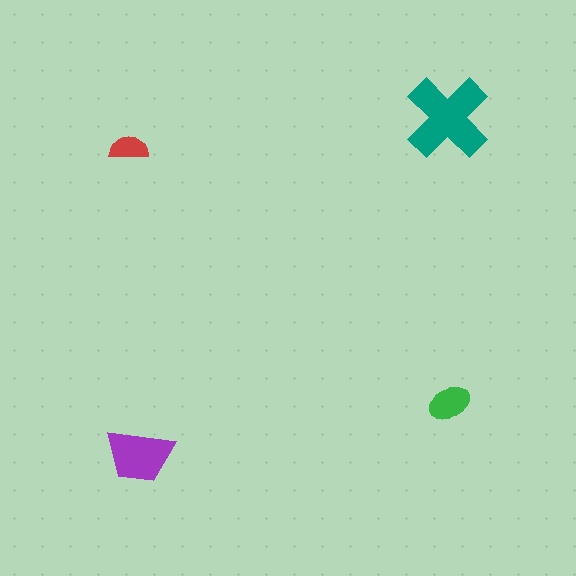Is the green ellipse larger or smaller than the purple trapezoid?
Smaller.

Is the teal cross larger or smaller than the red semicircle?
Larger.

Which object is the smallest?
The red semicircle.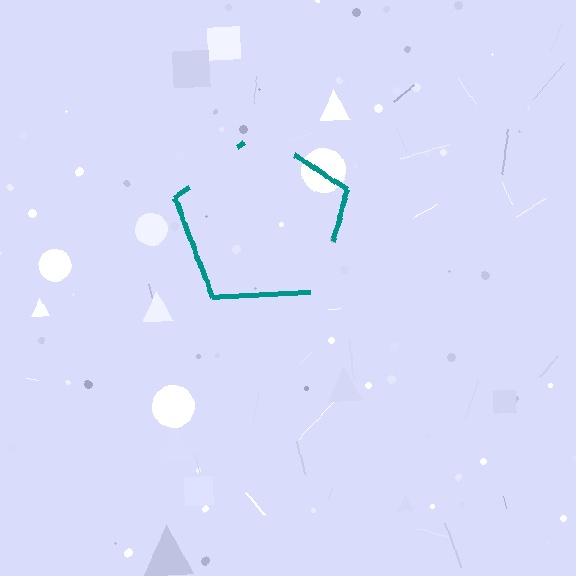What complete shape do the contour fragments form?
The contour fragments form a pentagon.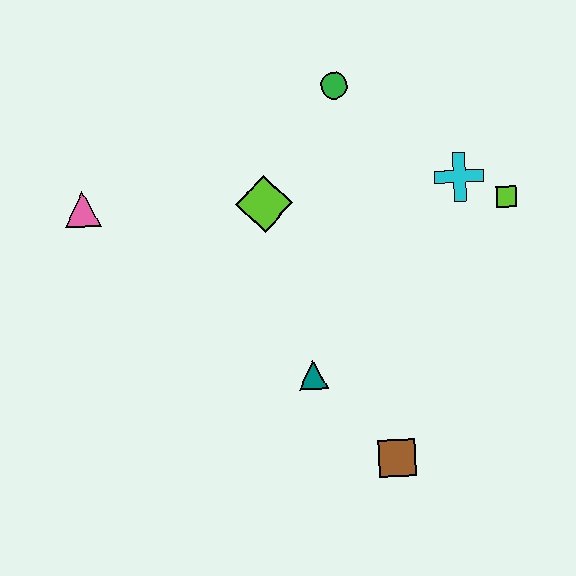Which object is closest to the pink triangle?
The lime diamond is closest to the pink triangle.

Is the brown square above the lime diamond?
No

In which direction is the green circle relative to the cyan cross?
The green circle is to the left of the cyan cross.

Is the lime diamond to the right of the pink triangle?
Yes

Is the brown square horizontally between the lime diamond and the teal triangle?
No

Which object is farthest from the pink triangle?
The lime square is farthest from the pink triangle.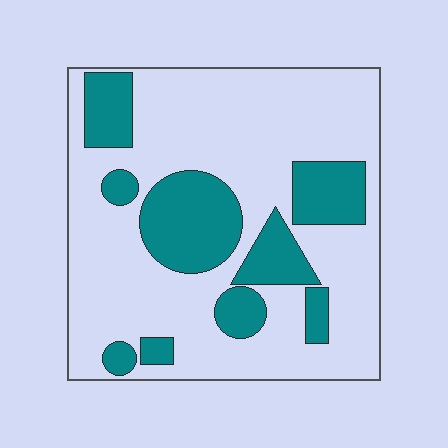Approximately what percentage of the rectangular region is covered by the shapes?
Approximately 30%.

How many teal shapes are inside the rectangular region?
9.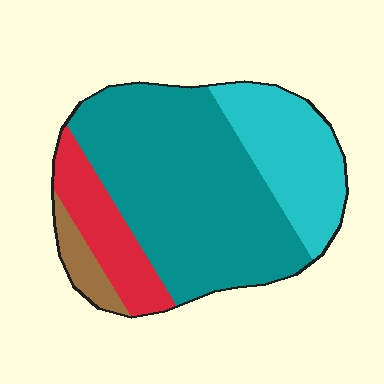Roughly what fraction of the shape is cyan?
Cyan covers about 25% of the shape.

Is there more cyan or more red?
Cyan.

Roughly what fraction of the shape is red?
Red covers around 15% of the shape.